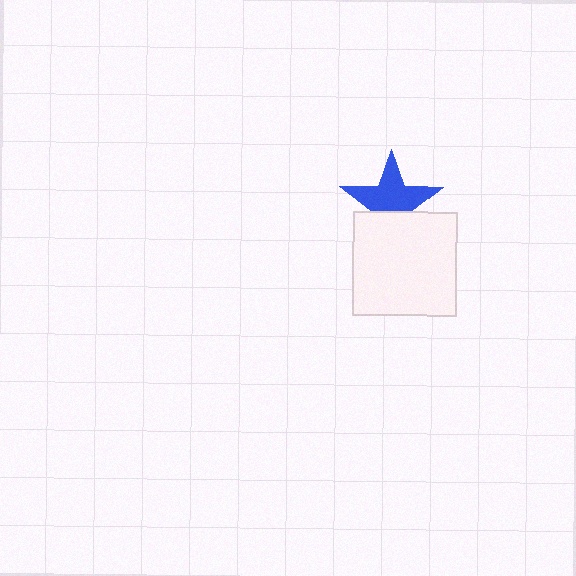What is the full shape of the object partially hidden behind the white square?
The partially hidden object is a blue star.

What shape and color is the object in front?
The object in front is a white square.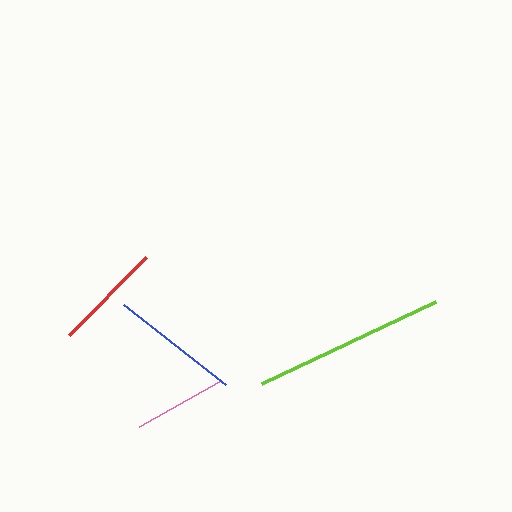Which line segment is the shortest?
The pink line is the shortest at approximately 91 pixels.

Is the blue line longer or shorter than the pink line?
The blue line is longer than the pink line.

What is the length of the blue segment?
The blue segment is approximately 130 pixels long.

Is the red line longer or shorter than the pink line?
The red line is longer than the pink line.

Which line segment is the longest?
The lime line is the longest at approximately 192 pixels.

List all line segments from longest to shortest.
From longest to shortest: lime, blue, red, pink.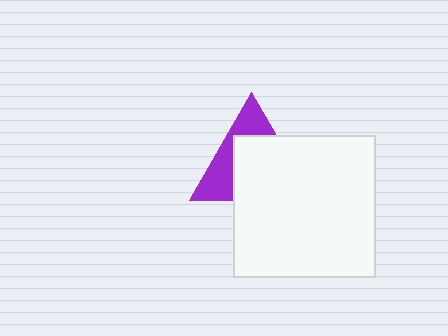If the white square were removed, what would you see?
You would see the complete purple triangle.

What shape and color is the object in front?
The object in front is a white square.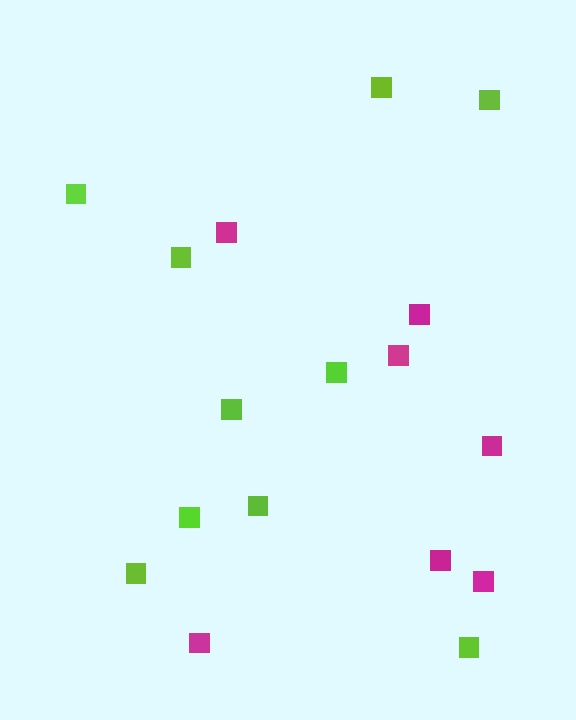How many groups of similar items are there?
There are 2 groups: one group of lime squares (10) and one group of magenta squares (7).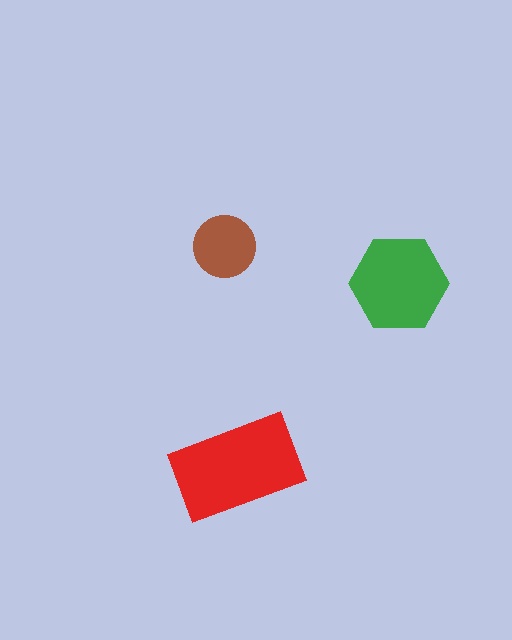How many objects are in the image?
There are 3 objects in the image.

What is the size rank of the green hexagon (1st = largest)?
2nd.